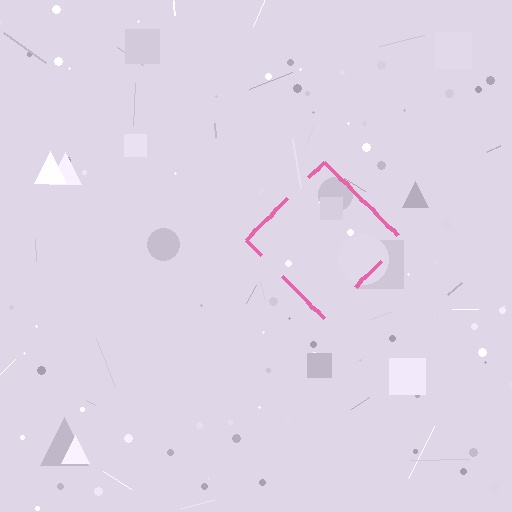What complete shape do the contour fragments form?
The contour fragments form a diamond.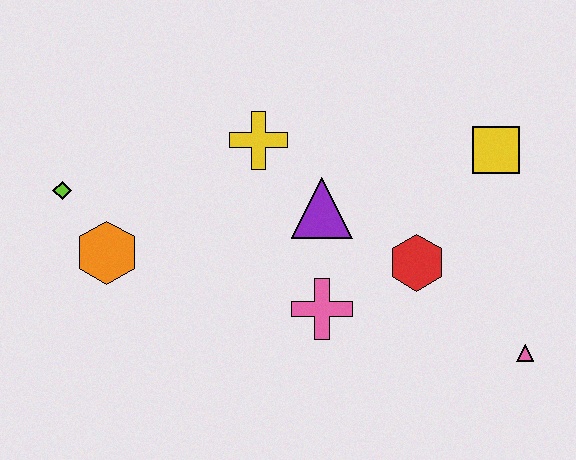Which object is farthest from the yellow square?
The lime diamond is farthest from the yellow square.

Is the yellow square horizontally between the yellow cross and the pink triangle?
Yes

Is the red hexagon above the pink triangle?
Yes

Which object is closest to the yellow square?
The red hexagon is closest to the yellow square.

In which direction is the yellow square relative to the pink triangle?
The yellow square is above the pink triangle.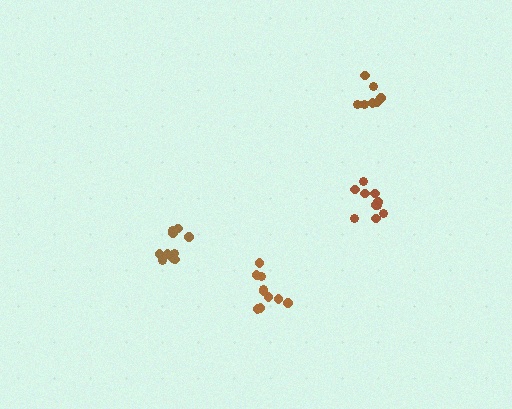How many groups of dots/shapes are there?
There are 4 groups.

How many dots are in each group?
Group 1: 10 dots, Group 2: 7 dots, Group 3: 11 dots, Group 4: 10 dots (38 total).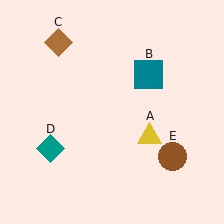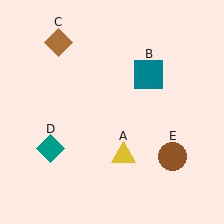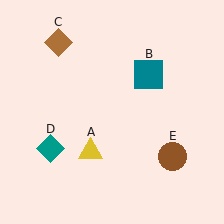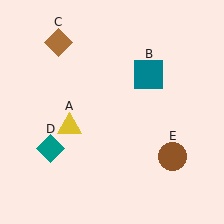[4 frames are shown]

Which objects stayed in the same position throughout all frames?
Teal square (object B) and brown diamond (object C) and teal diamond (object D) and brown circle (object E) remained stationary.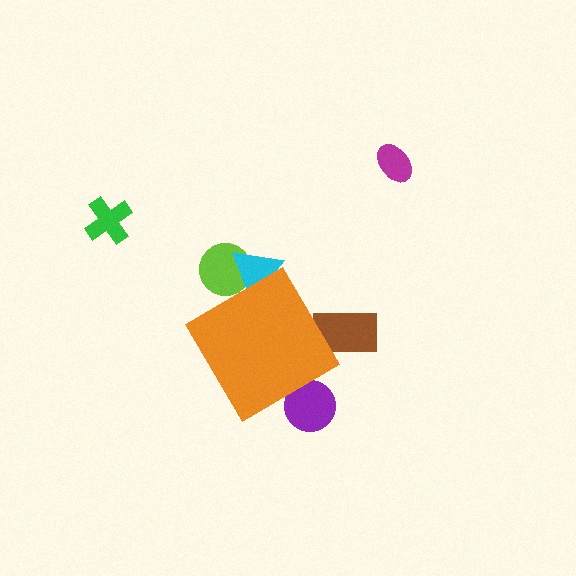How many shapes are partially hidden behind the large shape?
4 shapes are partially hidden.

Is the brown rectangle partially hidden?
Yes, the brown rectangle is partially hidden behind the orange diamond.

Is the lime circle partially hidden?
Yes, the lime circle is partially hidden behind the orange diamond.